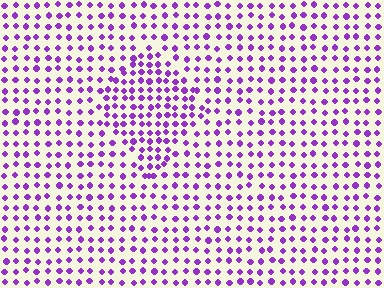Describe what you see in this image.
The image contains small purple elements arranged at two different densities. A diamond-shaped region is visible where the elements are more densely packed than the surrounding area.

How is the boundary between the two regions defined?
The boundary is defined by a change in element density (approximately 1.5x ratio). All elements are the same color, size, and shape.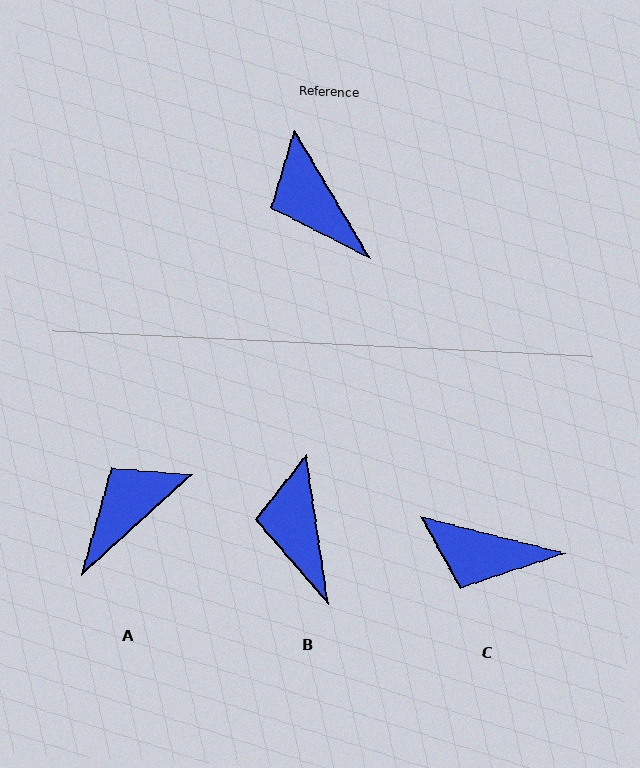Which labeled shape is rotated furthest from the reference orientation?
A, about 79 degrees away.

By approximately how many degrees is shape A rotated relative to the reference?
Approximately 79 degrees clockwise.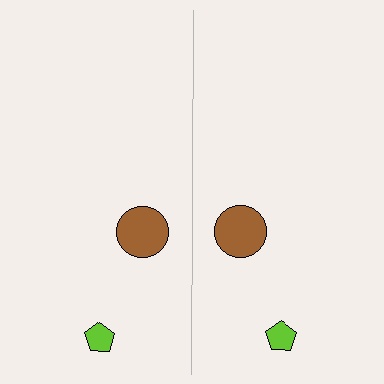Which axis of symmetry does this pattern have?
The pattern has a vertical axis of symmetry running through the center of the image.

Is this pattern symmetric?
Yes, this pattern has bilateral (reflection) symmetry.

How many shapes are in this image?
There are 4 shapes in this image.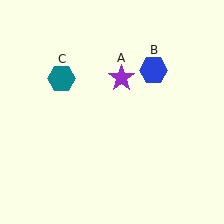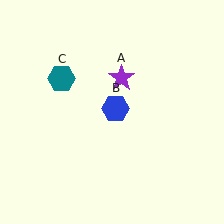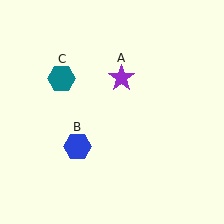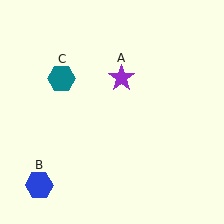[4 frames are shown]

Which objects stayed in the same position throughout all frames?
Purple star (object A) and teal hexagon (object C) remained stationary.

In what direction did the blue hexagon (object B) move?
The blue hexagon (object B) moved down and to the left.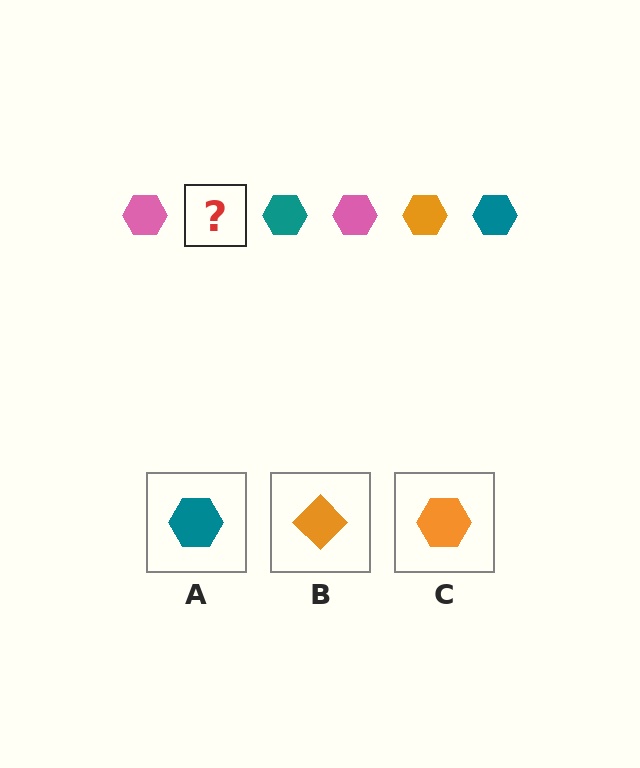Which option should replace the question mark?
Option C.